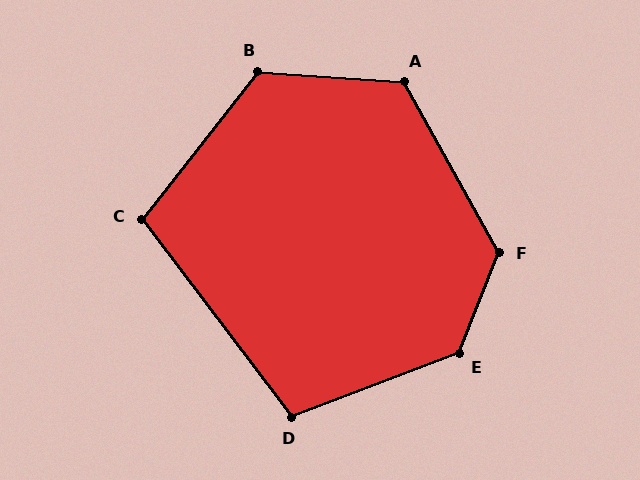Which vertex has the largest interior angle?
E, at approximately 132 degrees.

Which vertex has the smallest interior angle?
C, at approximately 105 degrees.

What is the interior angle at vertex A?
Approximately 123 degrees (obtuse).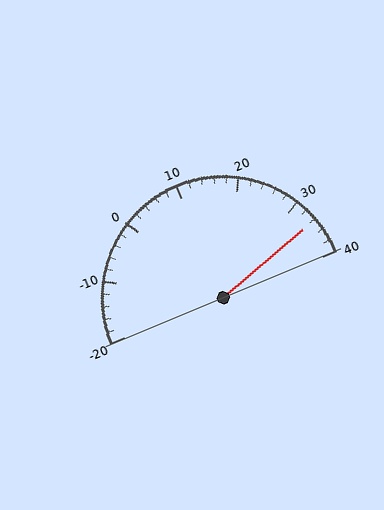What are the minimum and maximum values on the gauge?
The gauge ranges from -20 to 40.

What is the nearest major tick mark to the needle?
The nearest major tick mark is 30.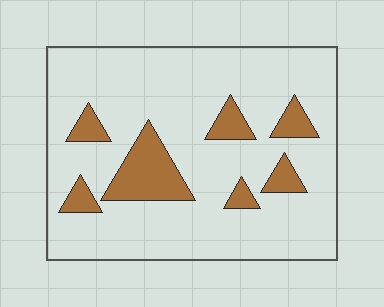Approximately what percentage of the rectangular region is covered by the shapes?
Approximately 15%.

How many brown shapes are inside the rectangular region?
7.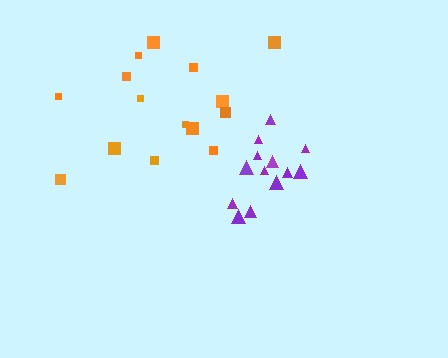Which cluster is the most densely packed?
Purple.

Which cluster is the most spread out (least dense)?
Orange.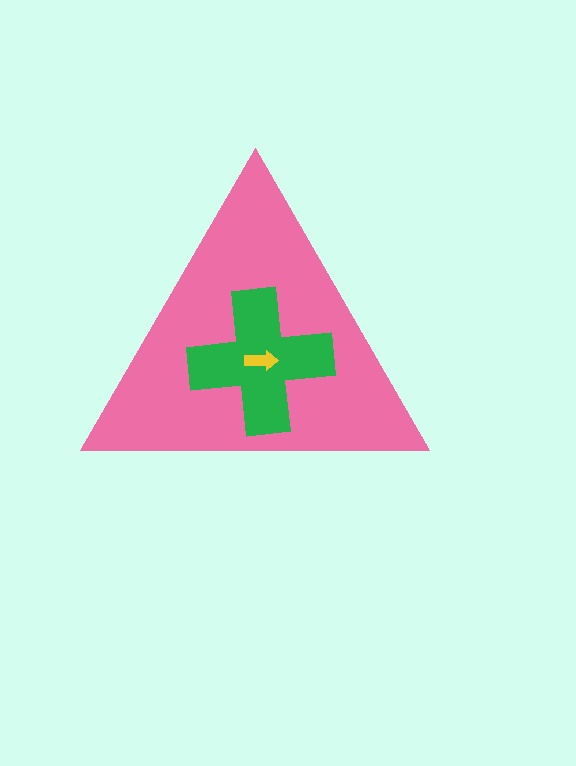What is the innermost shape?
The yellow arrow.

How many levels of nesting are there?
3.